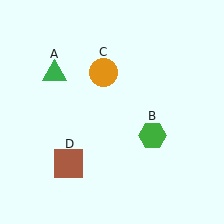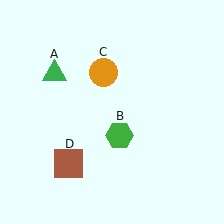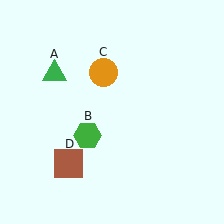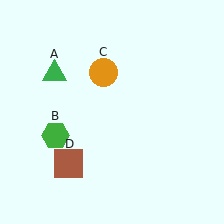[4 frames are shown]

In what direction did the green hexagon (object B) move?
The green hexagon (object B) moved left.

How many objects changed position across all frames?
1 object changed position: green hexagon (object B).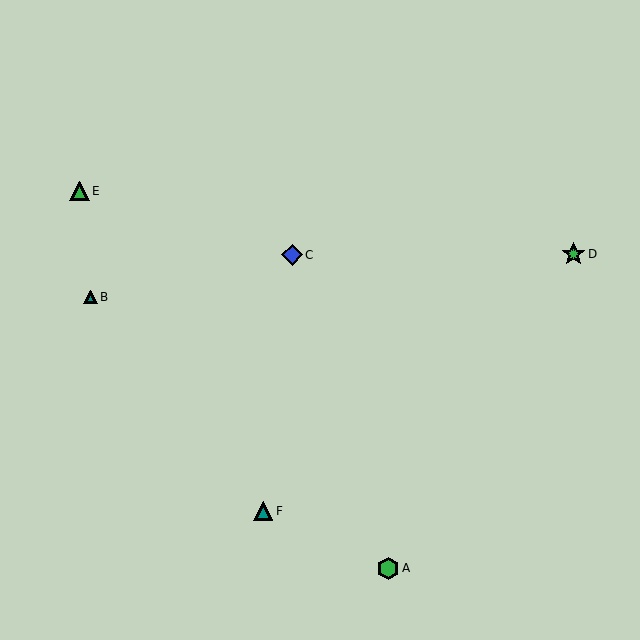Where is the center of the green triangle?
The center of the green triangle is at (80, 191).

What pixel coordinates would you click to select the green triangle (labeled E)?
Click at (80, 191) to select the green triangle E.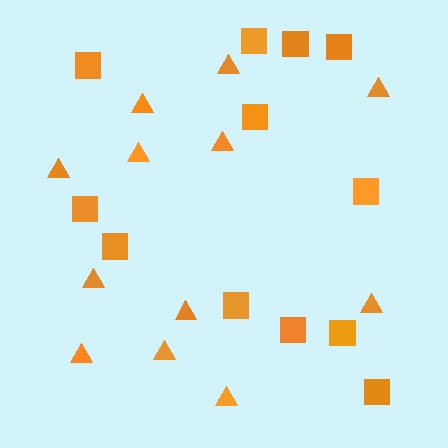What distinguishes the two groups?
There are 2 groups: one group of squares (12) and one group of triangles (12).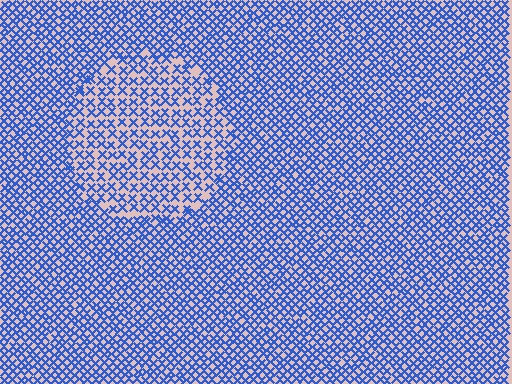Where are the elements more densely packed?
The elements are more densely packed outside the circle boundary.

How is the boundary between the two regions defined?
The boundary is defined by a change in element density (approximately 1.6x ratio). All elements are the same color, size, and shape.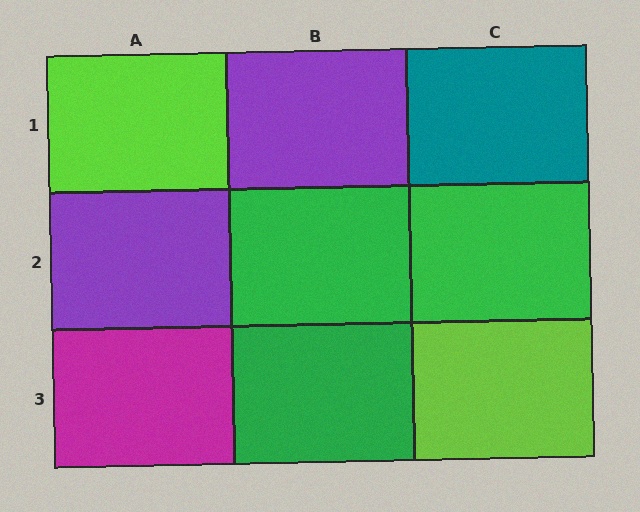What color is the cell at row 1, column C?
Teal.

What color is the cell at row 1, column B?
Purple.